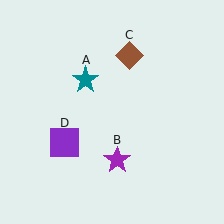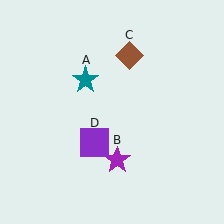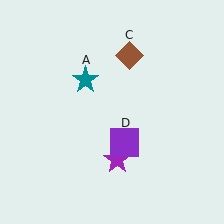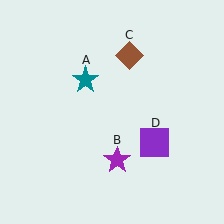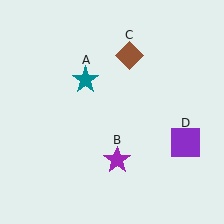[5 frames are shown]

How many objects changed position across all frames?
1 object changed position: purple square (object D).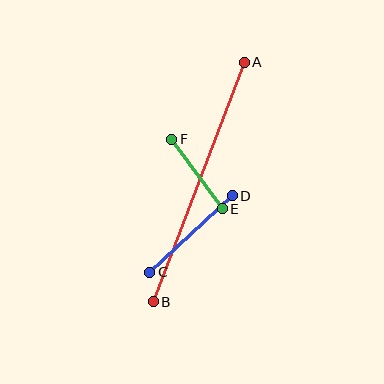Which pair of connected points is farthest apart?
Points A and B are farthest apart.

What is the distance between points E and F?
The distance is approximately 86 pixels.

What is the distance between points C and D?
The distance is approximately 112 pixels.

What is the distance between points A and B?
The distance is approximately 256 pixels.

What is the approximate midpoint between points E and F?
The midpoint is at approximately (197, 174) pixels.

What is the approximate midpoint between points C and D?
The midpoint is at approximately (191, 234) pixels.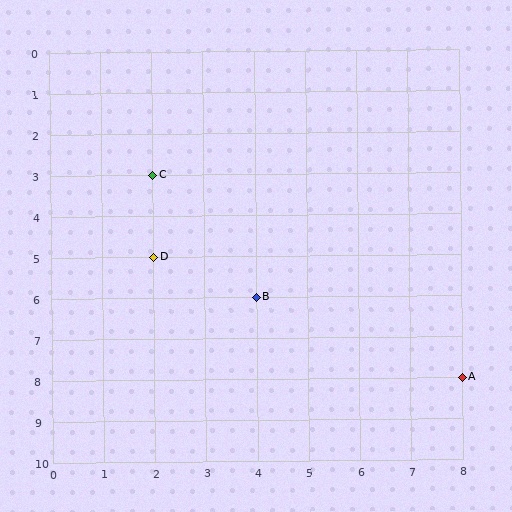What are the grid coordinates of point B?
Point B is at grid coordinates (4, 6).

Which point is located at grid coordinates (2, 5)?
Point D is at (2, 5).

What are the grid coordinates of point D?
Point D is at grid coordinates (2, 5).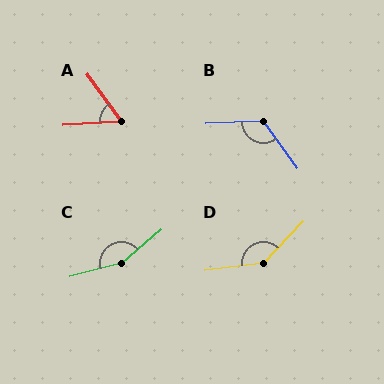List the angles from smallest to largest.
A (58°), B (123°), D (141°), C (154°).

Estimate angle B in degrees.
Approximately 123 degrees.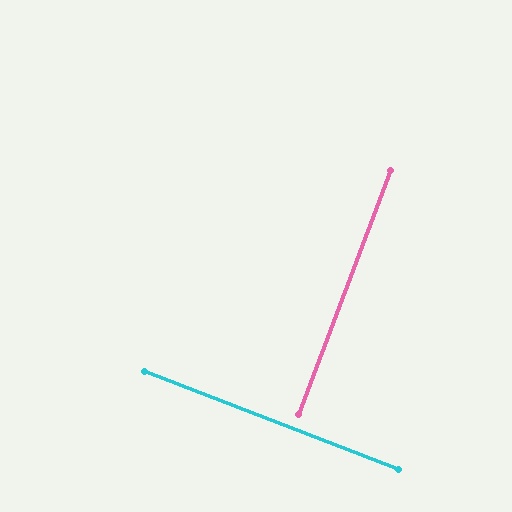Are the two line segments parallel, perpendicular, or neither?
Perpendicular — they meet at approximately 90°.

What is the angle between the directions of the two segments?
Approximately 90 degrees.